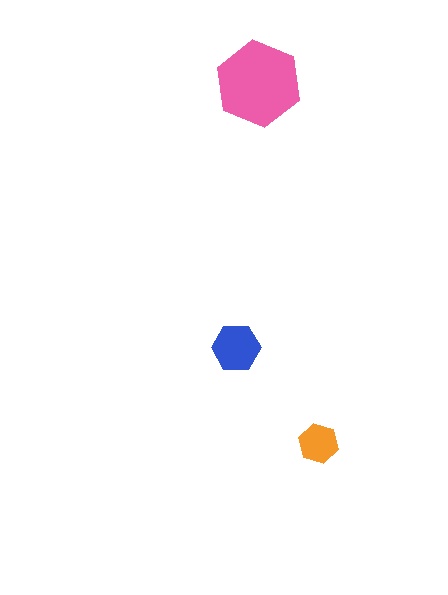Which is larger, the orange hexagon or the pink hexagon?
The pink one.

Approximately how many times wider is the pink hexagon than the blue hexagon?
About 2 times wider.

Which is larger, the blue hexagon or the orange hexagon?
The blue one.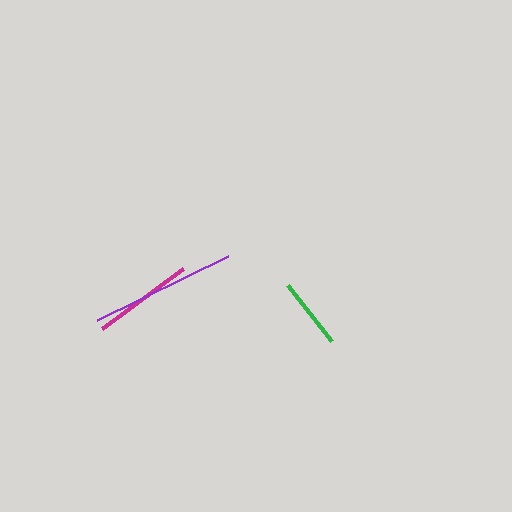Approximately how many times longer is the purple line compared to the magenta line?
The purple line is approximately 1.4 times the length of the magenta line.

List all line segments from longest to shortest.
From longest to shortest: purple, magenta, green.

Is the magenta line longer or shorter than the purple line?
The purple line is longer than the magenta line.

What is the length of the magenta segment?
The magenta segment is approximately 101 pixels long.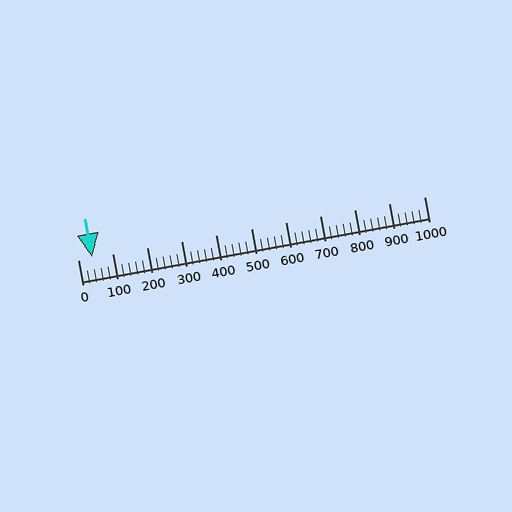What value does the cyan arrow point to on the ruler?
The cyan arrow points to approximately 42.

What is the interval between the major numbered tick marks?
The major tick marks are spaced 100 units apart.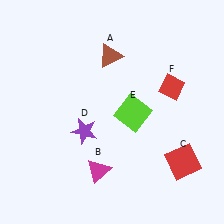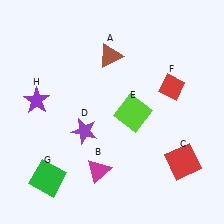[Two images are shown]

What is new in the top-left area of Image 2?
A purple star (H) was added in the top-left area of Image 2.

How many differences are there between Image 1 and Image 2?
There are 2 differences between the two images.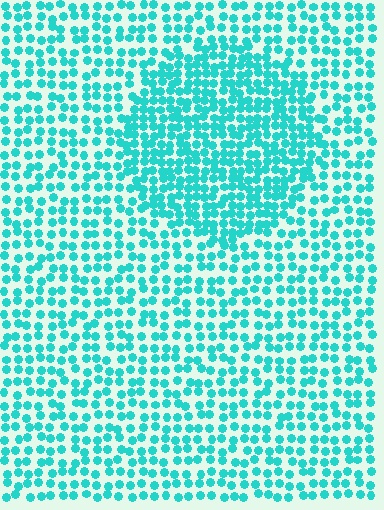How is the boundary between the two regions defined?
The boundary is defined by a change in element density (approximately 1.7x ratio). All elements are the same color, size, and shape.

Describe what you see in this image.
The image contains small cyan elements arranged at two different densities. A circle-shaped region is visible where the elements are more densely packed than the surrounding area.